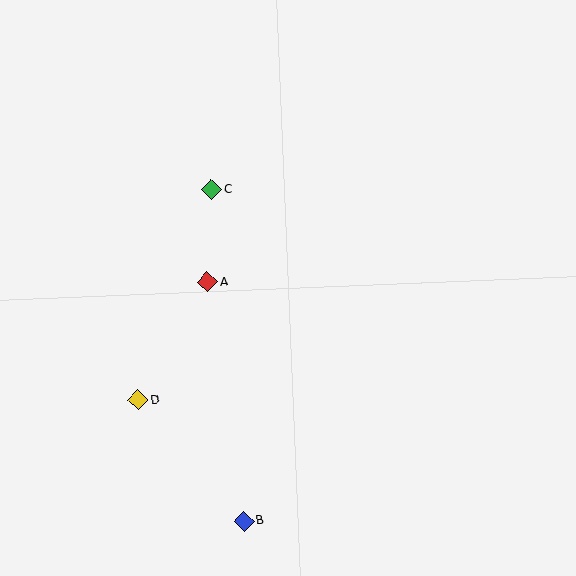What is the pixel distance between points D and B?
The distance between D and B is 161 pixels.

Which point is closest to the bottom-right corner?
Point B is closest to the bottom-right corner.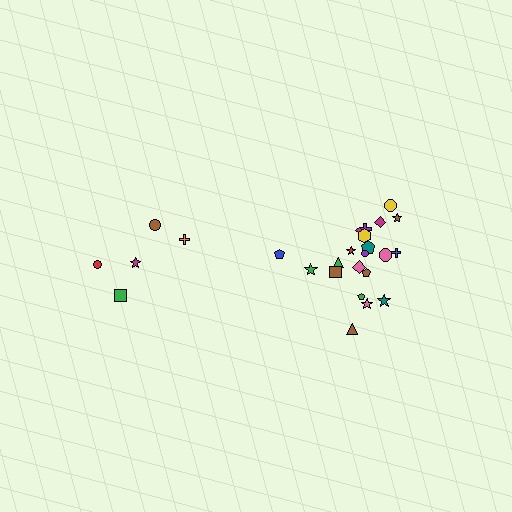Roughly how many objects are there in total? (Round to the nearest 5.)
Roughly 25 objects in total.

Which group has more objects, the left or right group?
The right group.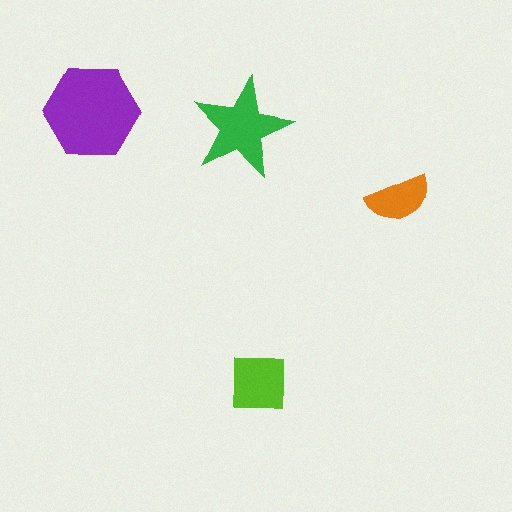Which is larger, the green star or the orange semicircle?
The green star.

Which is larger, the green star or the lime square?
The green star.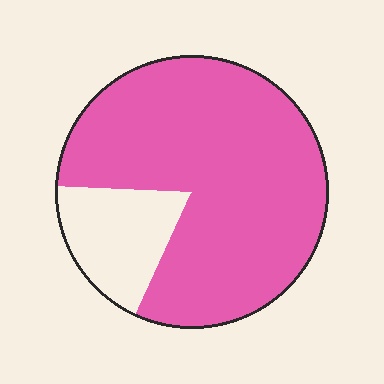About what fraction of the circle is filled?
About four fifths (4/5).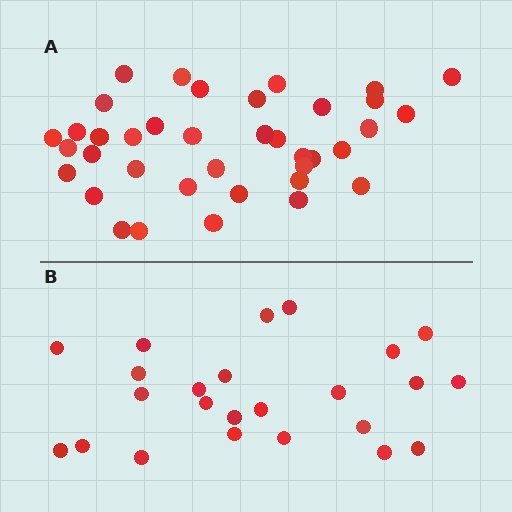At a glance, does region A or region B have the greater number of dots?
Region A (the top region) has more dots.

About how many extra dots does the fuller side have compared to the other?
Region A has approximately 15 more dots than region B.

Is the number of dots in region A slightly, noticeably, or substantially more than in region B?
Region A has substantially more. The ratio is roughly 1.6 to 1.